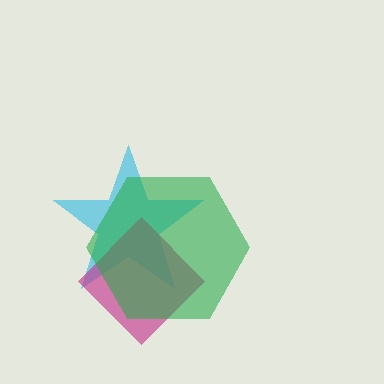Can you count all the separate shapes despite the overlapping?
Yes, there are 3 separate shapes.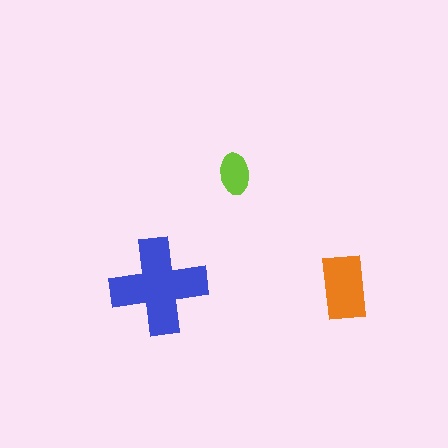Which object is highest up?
The lime ellipse is topmost.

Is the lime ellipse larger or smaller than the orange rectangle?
Smaller.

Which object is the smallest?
The lime ellipse.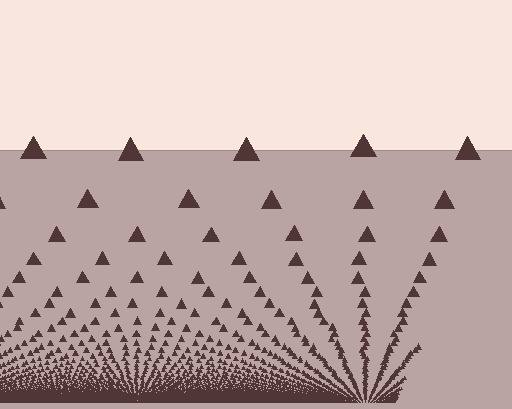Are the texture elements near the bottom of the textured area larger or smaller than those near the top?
Smaller. The gradient is inverted — elements near the bottom are smaller and denser.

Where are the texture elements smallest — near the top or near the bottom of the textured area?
Near the bottom.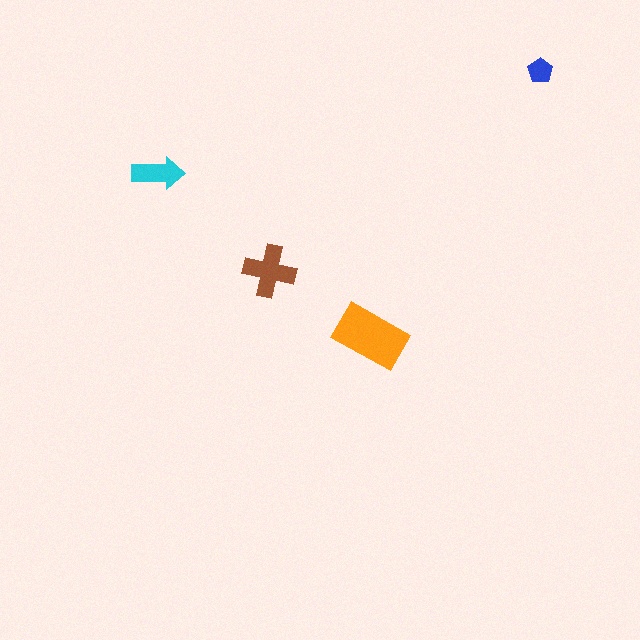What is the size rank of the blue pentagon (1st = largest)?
4th.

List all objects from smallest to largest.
The blue pentagon, the cyan arrow, the brown cross, the orange rectangle.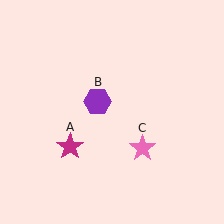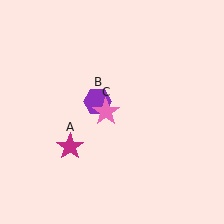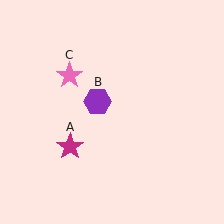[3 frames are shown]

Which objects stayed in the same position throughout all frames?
Magenta star (object A) and purple hexagon (object B) remained stationary.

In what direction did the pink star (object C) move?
The pink star (object C) moved up and to the left.